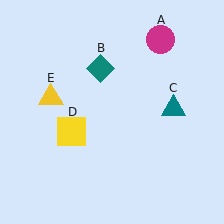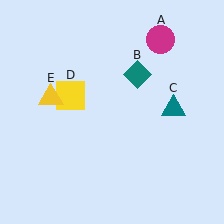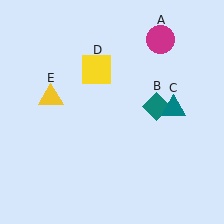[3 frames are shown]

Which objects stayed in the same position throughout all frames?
Magenta circle (object A) and teal triangle (object C) and yellow triangle (object E) remained stationary.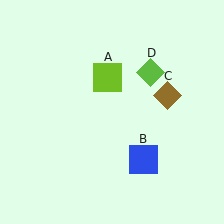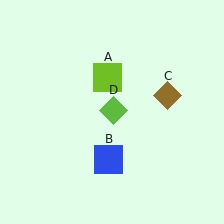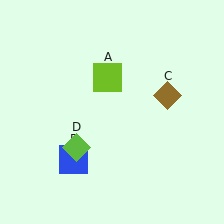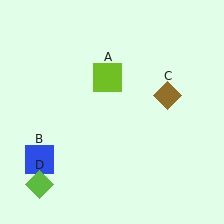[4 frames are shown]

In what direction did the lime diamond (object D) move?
The lime diamond (object D) moved down and to the left.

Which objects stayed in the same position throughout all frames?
Lime square (object A) and brown diamond (object C) remained stationary.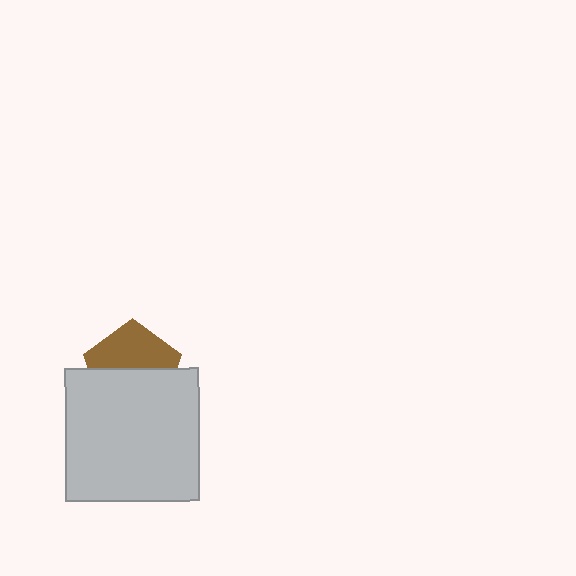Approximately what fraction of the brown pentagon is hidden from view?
Roughly 51% of the brown pentagon is hidden behind the light gray rectangle.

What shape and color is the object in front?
The object in front is a light gray rectangle.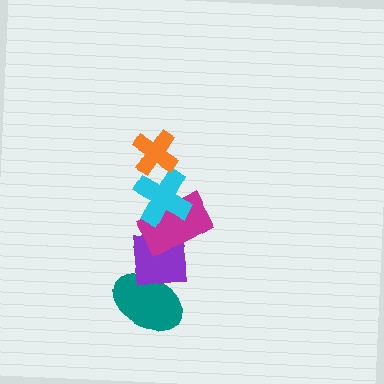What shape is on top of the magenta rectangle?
The cyan cross is on top of the magenta rectangle.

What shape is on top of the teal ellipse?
The purple square is on top of the teal ellipse.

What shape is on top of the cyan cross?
The orange cross is on top of the cyan cross.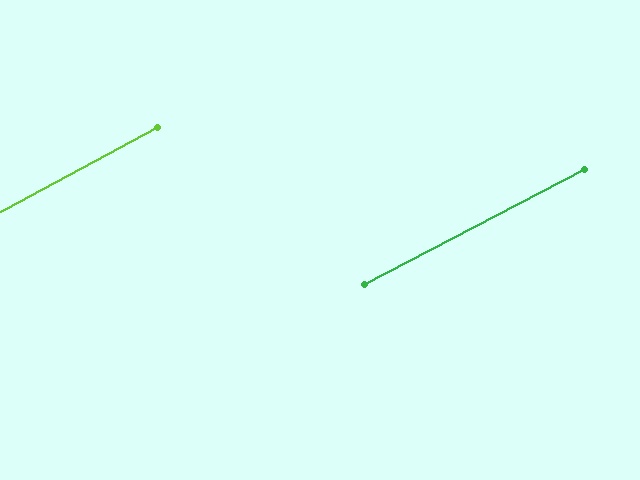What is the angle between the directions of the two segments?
Approximately 0 degrees.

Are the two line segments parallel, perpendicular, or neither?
Parallel — their directions differ by only 0.5°.